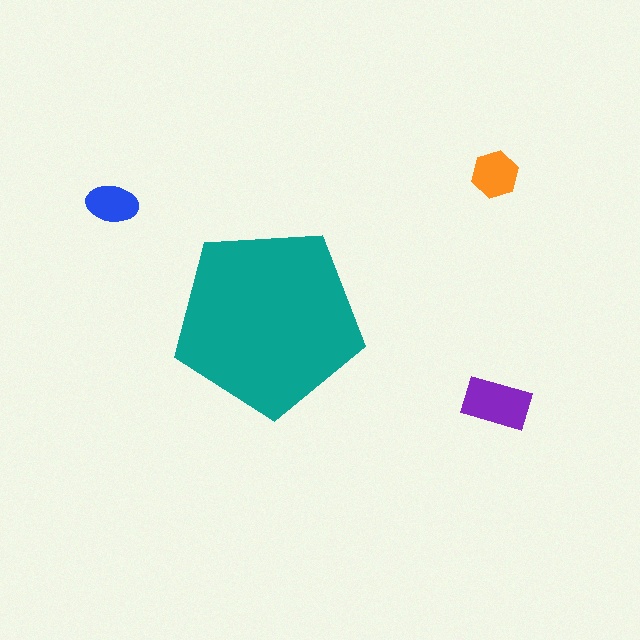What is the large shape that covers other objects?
A teal pentagon.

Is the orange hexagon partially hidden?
No, the orange hexagon is fully visible.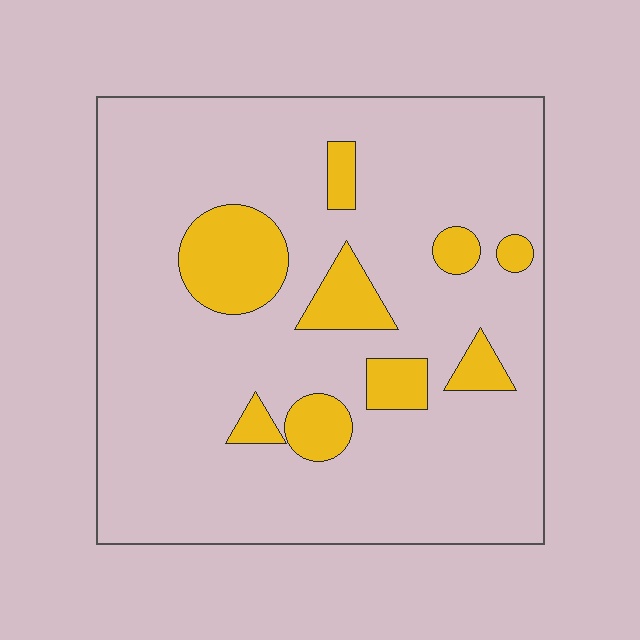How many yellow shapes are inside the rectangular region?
9.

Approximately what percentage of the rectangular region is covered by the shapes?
Approximately 15%.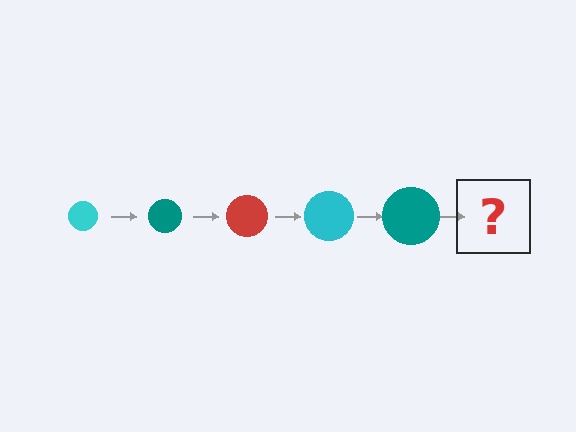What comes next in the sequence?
The next element should be a red circle, larger than the previous one.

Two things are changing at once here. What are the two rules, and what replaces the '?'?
The two rules are that the circle grows larger each step and the color cycles through cyan, teal, and red. The '?' should be a red circle, larger than the previous one.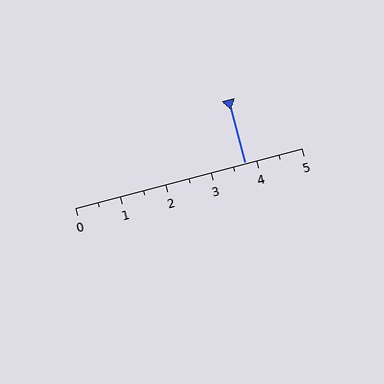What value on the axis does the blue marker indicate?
The marker indicates approximately 3.8.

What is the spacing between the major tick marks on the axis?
The major ticks are spaced 1 apart.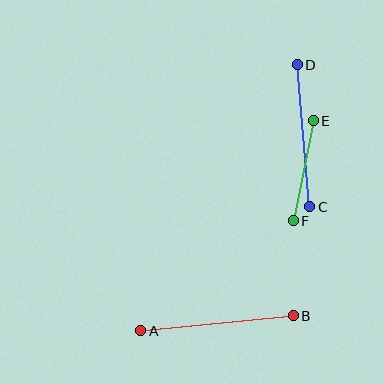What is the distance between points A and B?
The distance is approximately 153 pixels.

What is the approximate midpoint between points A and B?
The midpoint is at approximately (217, 323) pixels.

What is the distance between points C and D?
The distance is approximately 142 pixels.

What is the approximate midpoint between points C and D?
The midpoint is at approximately (303, 136) pixels.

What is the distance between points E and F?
The distance is approximately 102 pixels.